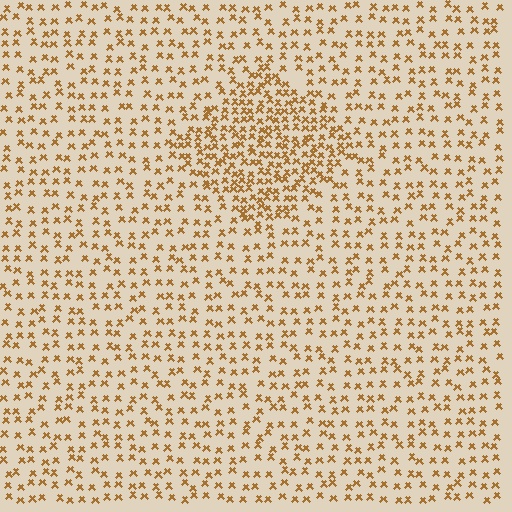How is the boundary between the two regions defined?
The boundary is defined by a change in element density (approximately 2.0x ratio). All elements are the same color, size, and shape.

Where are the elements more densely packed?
The elements are more densely packed inside the diamond boundary.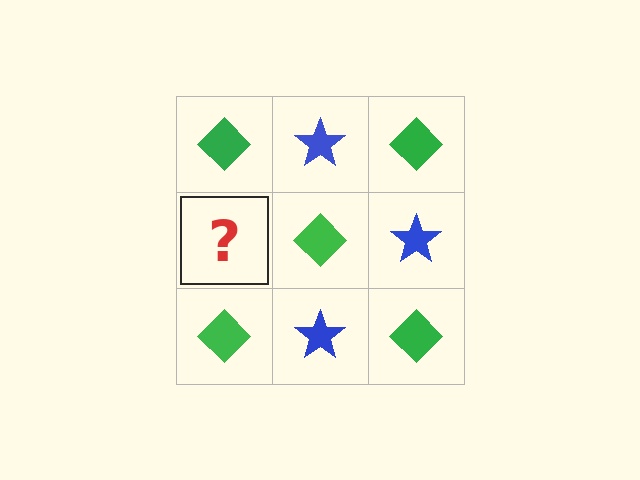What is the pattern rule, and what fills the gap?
The rule is that it alternates green diamond and blue star in a checkerboard pattern. The gap should be filled with a blue star.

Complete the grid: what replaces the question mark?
The question mark should be replaced with a blue star.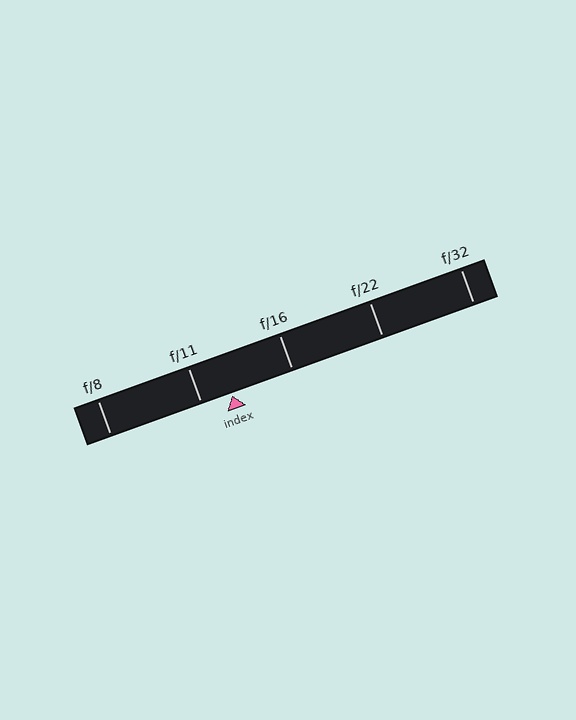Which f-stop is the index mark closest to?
The index mark is closest to f/11.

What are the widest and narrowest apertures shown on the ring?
The widest aperture shown is f/8 and the narrowest is f/32.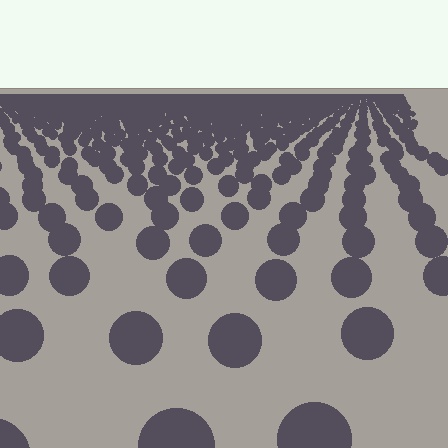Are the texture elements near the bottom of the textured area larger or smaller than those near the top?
Larger. Near the bottom, elements are closer to the viewer and appear at a bigger on-screen size.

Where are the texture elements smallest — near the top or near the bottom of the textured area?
Near the top.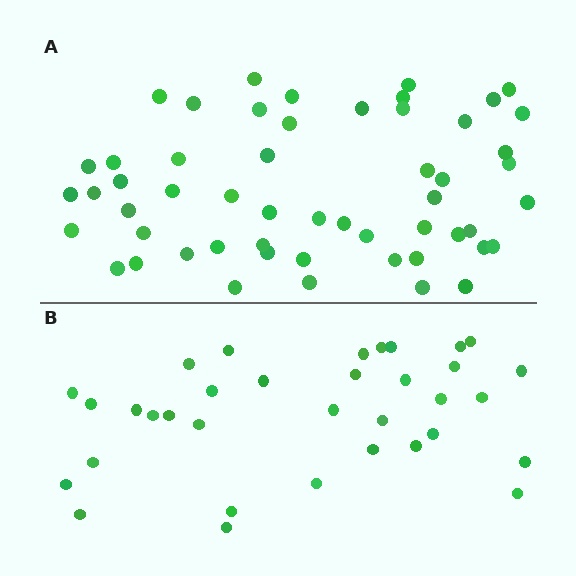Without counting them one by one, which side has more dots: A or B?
Region A (the top region) has more dots.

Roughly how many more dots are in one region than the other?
Region A has approximately 20 more dots than region B.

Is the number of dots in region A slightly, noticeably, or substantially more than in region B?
Region A has substantially more. The ratio is roughly 1.6 to 1.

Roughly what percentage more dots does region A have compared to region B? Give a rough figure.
About 60% more.